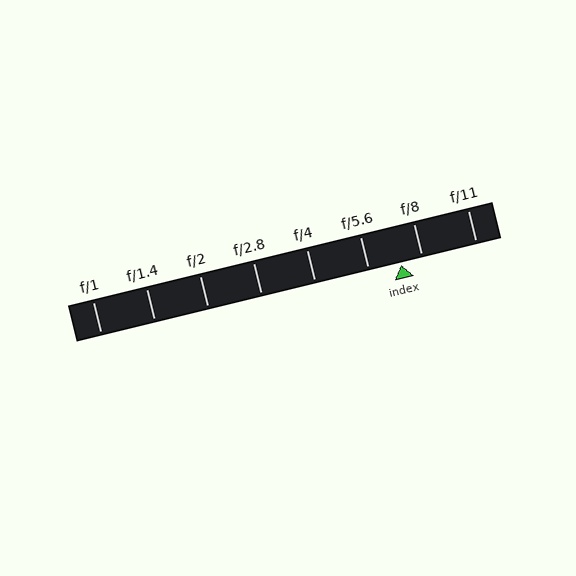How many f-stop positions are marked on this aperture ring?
There are 8 f-stop positions marked.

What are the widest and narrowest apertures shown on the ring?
The widest aperture shown is f/1 and the narrowest is f/11.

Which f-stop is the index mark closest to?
The index mark is closest to f/8.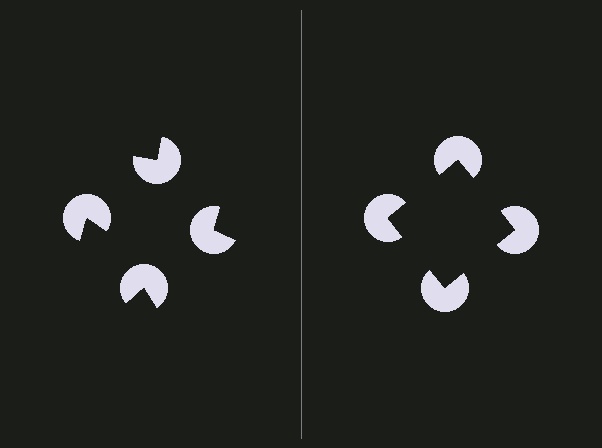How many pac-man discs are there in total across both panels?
8 — 4 on each side.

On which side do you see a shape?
An illusory square appears on the right side. On the left side the wedge cuts are rotated, so no coherent shape forms.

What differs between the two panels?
The pac-man discs are positioned identically on both sides; only the wedge orientations differ. On the right they align to a square; on the left they are misaligned.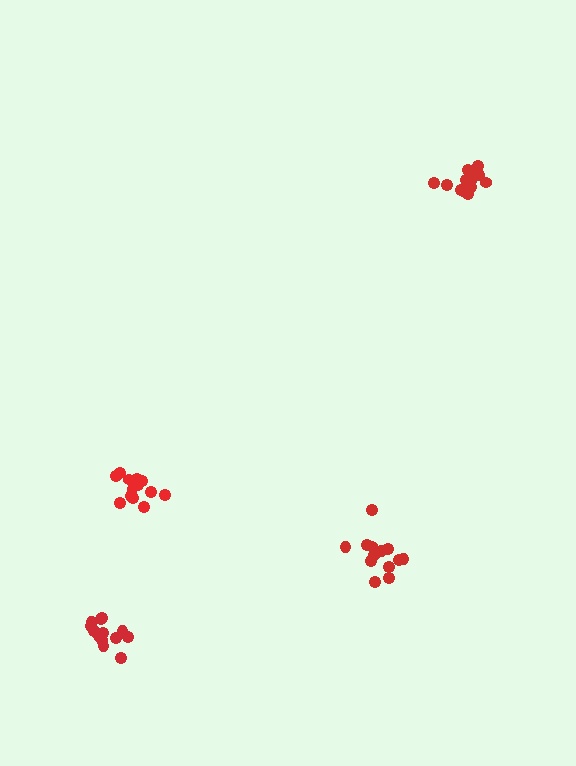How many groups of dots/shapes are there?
There are 4 groups.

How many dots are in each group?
Group 1: 13 dots, Group 2: 15 dots, Group 3: 13 dots, Group 4: 14 dots (55 total).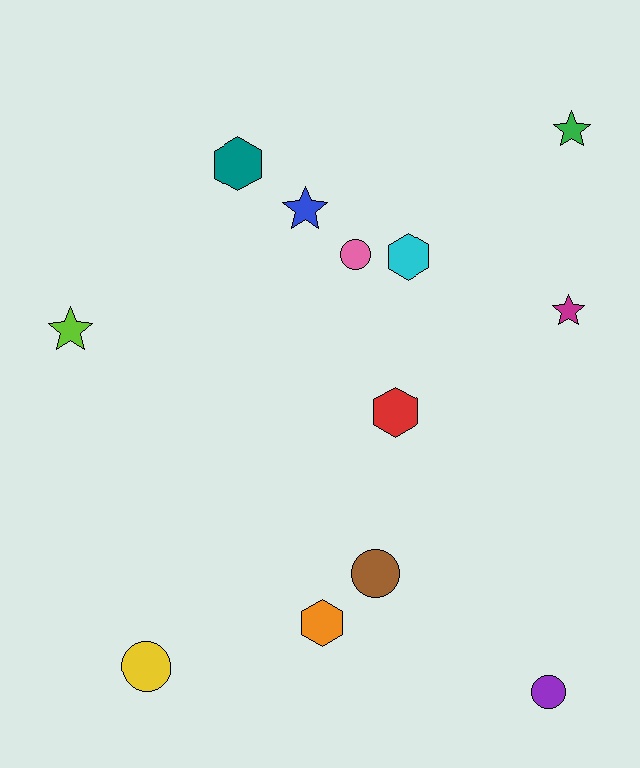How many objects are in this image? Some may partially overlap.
There are 12 objects.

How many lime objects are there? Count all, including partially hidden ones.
There is 1 lime object.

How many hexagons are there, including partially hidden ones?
There are 4 hexagons.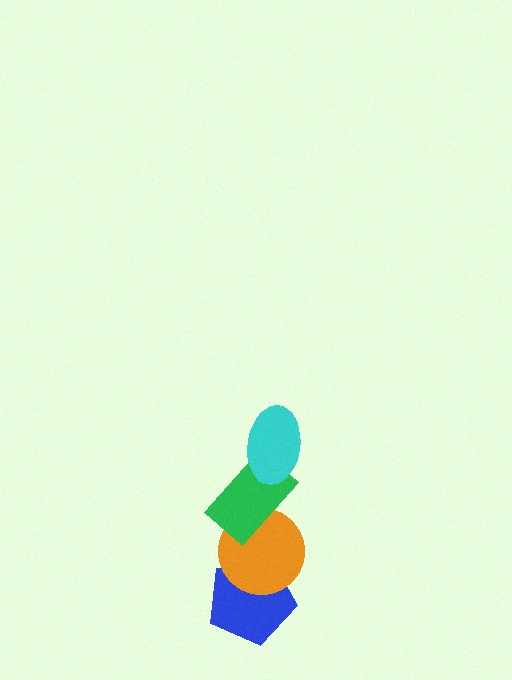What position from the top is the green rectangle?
The green rectangle is 2nd from the top.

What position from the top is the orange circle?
The orange circle is 3rd from the top.